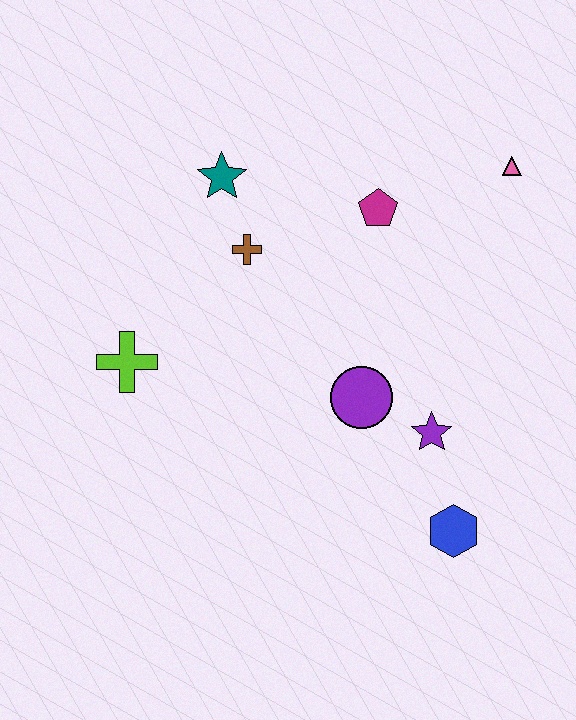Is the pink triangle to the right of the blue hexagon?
Yes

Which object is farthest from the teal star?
The blue hexagon is farthest from the teal star.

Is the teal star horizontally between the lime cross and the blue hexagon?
Yes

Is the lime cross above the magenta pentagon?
No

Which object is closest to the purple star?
The purple circle is closest to the purple star.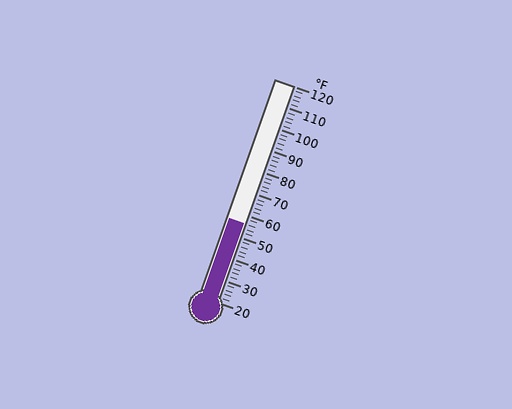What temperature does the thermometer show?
The thermometer shows approximately 56°F.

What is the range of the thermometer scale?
The thermometer scale ranges from 20°F to 120°F.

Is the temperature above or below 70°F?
The temperature is below 70°F.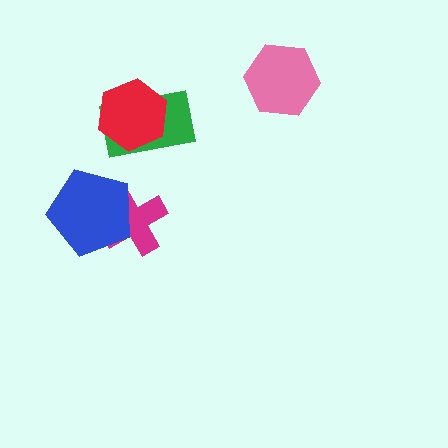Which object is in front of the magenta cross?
The blue pentagon is in front of the magenta cross.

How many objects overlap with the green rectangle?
1 object overlaps with the green rectangle.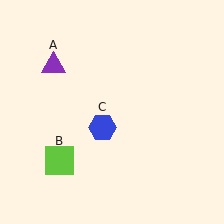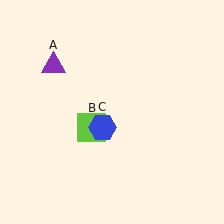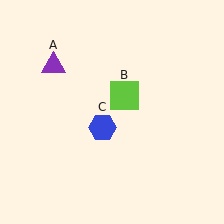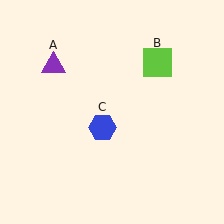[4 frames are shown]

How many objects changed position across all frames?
1 object changed position: lime square (object B).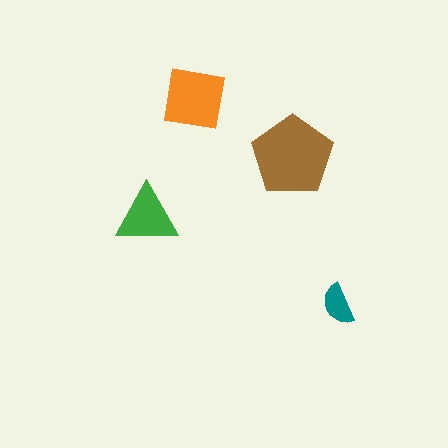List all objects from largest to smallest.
The brown pentagon, the orange square, the green triangle, the teal semicircle.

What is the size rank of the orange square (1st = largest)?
2nd.